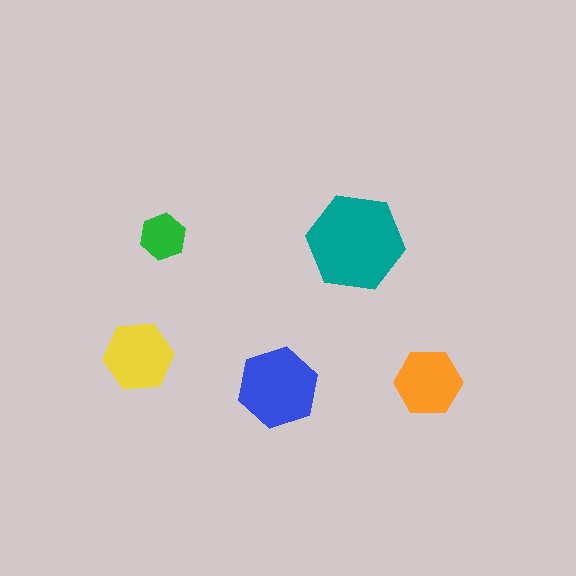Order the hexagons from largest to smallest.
the teal one, the blue one, the yellow one, the orange one, the green one.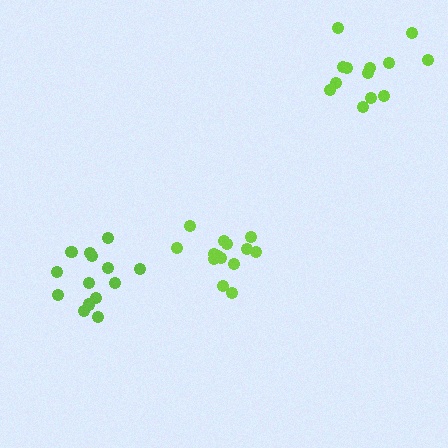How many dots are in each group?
Group 1: 14 dots, Group 2: 13 dots, Group 3: 14 dots (41 total).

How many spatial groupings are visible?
There are 3 spatial groupings.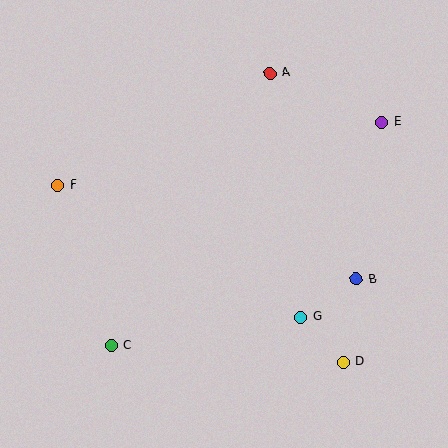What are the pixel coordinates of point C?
Point C is at (111, 346).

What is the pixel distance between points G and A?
The distance between G and A is 246 pixels.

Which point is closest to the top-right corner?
Point E is closest to the top-right corner.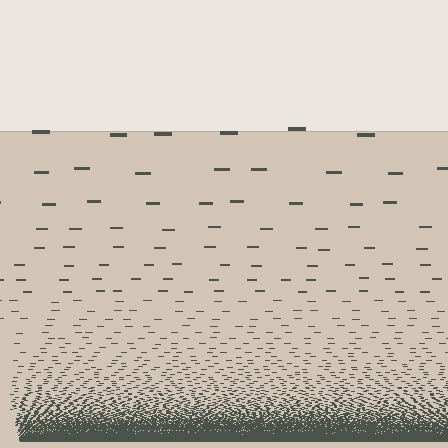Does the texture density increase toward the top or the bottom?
Density increases toward the bottom.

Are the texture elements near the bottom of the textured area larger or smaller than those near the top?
Smaller. The gradient is inverted — elements near the bottom are smaller and denser.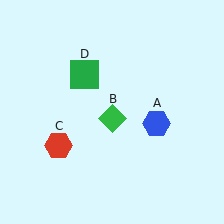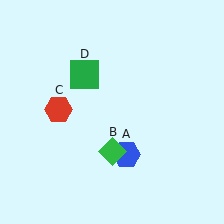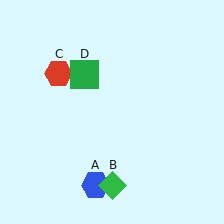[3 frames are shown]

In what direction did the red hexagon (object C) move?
The red hexagon (object C) moved up.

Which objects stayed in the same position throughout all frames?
Green square (object D) remained stationary.